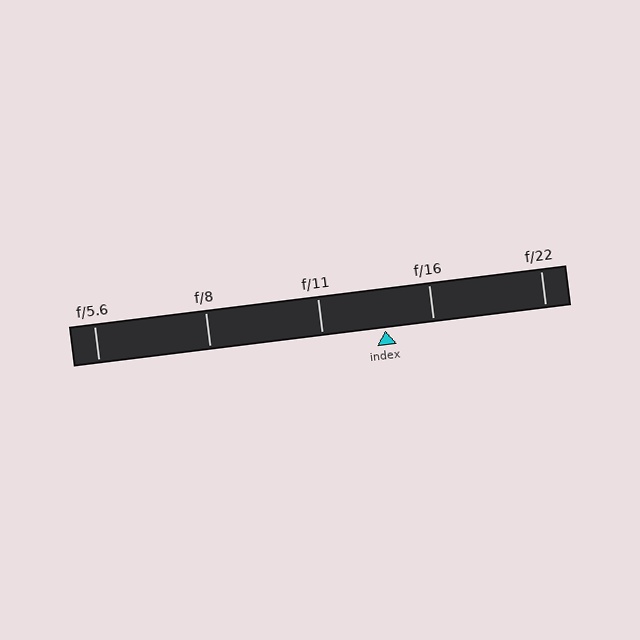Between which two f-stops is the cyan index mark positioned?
The index mark is between f/11 and f/16.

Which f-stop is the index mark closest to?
The index mark is closest to f/16.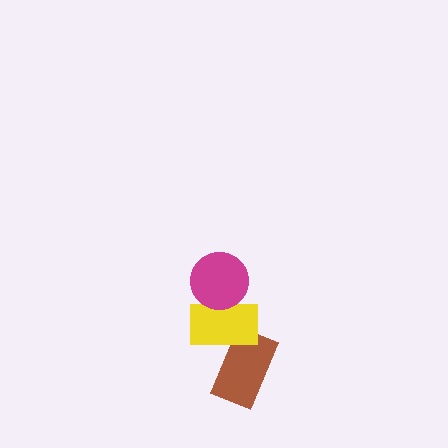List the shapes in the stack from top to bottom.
From top to bottom: the magenta circle, the yellow rectangle, the brown rectangle.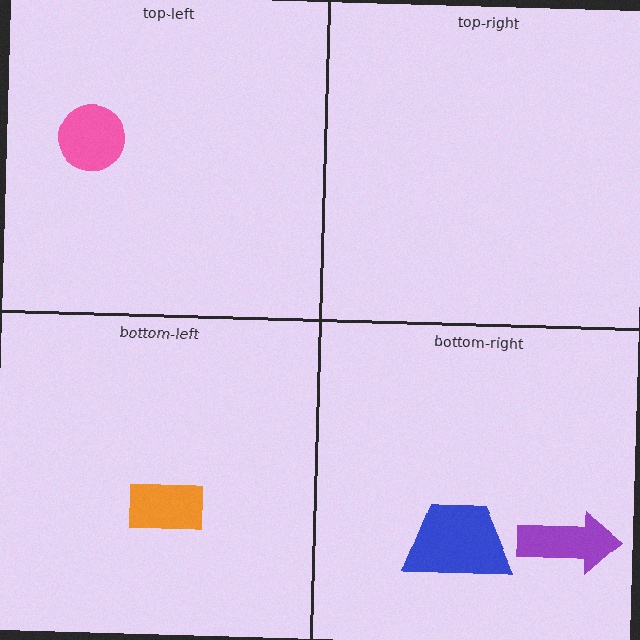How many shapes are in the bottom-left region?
1.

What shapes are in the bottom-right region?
The blue trapezoid, the purple arrow.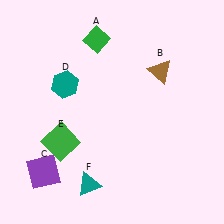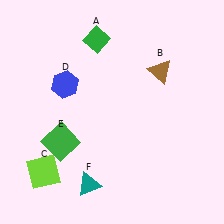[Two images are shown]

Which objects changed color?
C changed from purple to lime. D changed from teal to blue.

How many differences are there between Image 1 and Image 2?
There are 2 differences between the two images.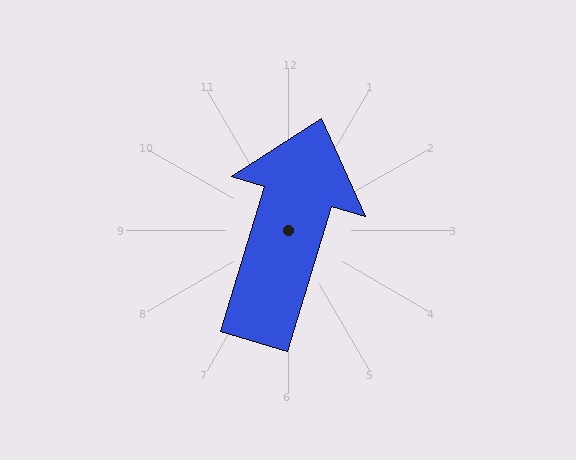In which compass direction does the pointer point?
North.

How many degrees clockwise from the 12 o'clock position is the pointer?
Approximately 17 degrees.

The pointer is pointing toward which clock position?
Roughly 1 o'clock.